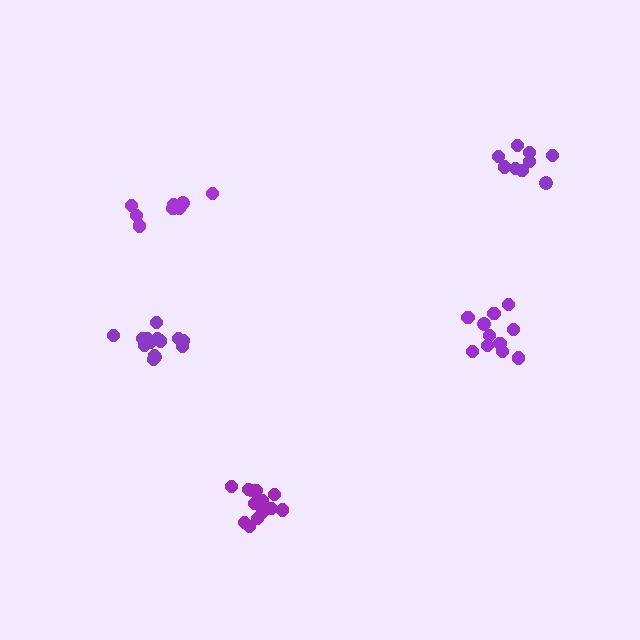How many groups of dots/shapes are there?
There are 5 groups.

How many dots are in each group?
Group 1: 11 dots, Group 2: 13 dots, Group 3: 9 dots, Group 4: 14 dots, Group 5: 9 dots (56 total).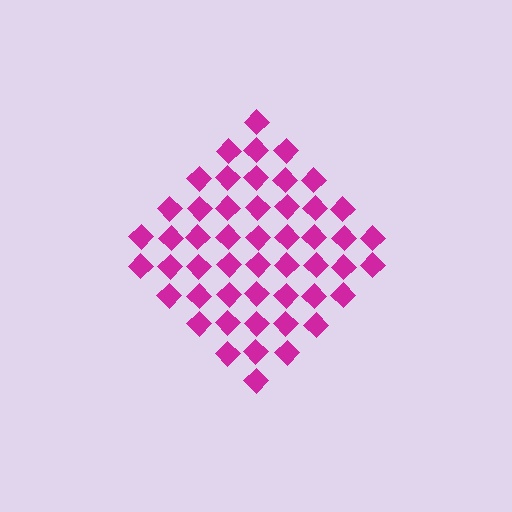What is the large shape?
The large shape is a diamond.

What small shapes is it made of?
It is made of small diamonds.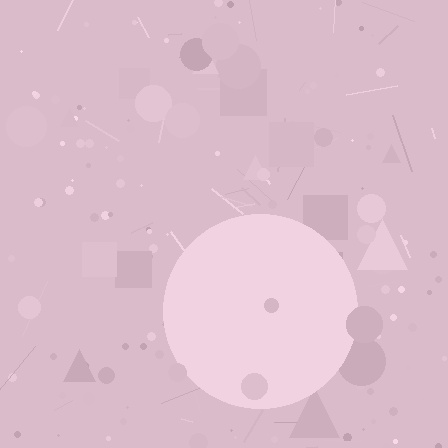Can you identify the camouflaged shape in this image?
The camouflaged shape is a circle.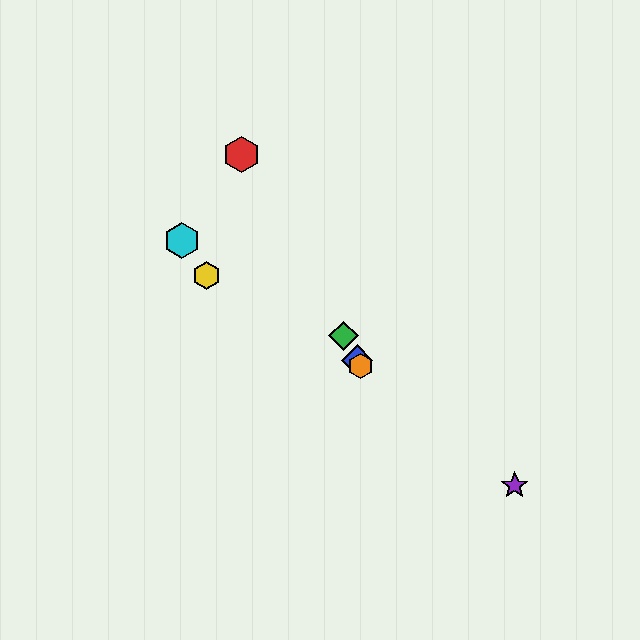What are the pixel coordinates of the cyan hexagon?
The cyan hexagon is at (182, 240).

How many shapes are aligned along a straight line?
4 shapes (the red hexagon, the blue diamond, the green diamond, the orange hexagon) are aligned along a straight line.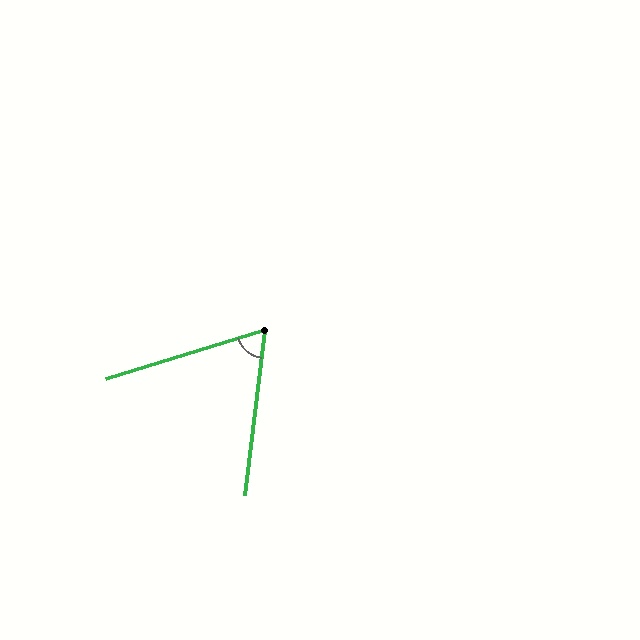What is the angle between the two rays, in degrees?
Approximately 66 degrees.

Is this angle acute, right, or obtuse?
It is acute.